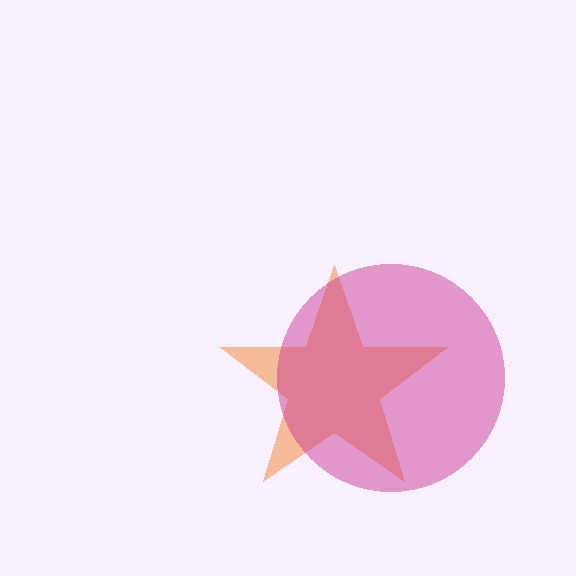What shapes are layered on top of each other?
The layered shapes are: an orange star, a magenta circle.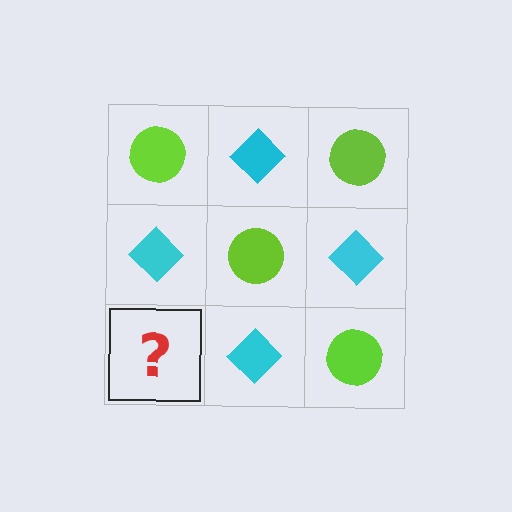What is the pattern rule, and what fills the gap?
The rule is that it alternates lime circle and cyan diamond in a checkerboard pattern. The gap should be filled with a lime circle.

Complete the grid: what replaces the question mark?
The question mark should be replaced with a lime circle.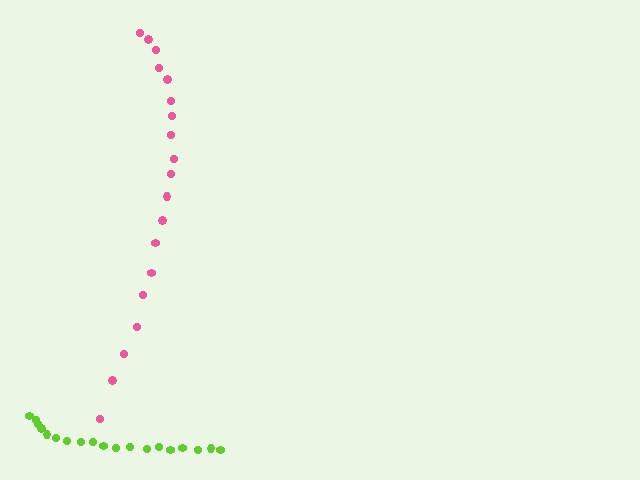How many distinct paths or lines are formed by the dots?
There are 2 distinct paths.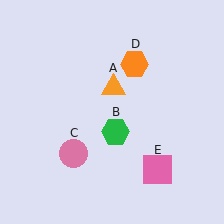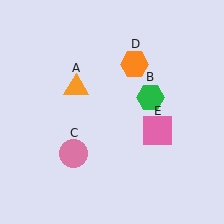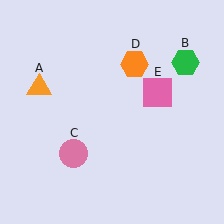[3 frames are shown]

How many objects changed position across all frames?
3 objects changed position: orange triangle (object A), green hexagon (object B), pink square (object E).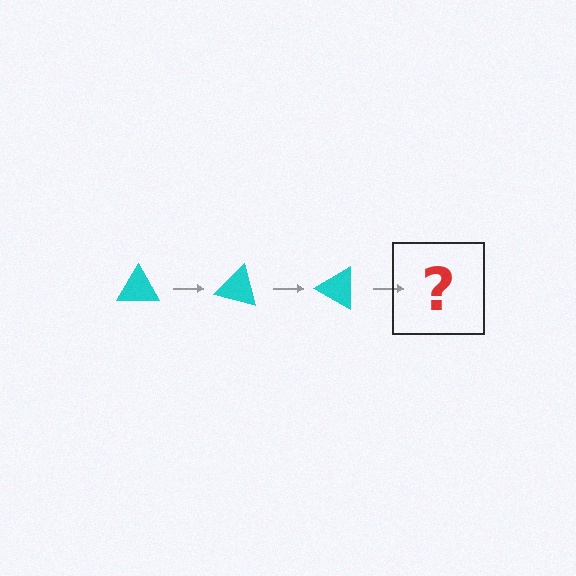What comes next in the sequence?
The next element should be a cyan triangle rotated 45 degrees.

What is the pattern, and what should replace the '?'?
The pattern is that the triangle rotates 15 degrees each step. The '?' should be a cyan triangle rotated 45 degrees.